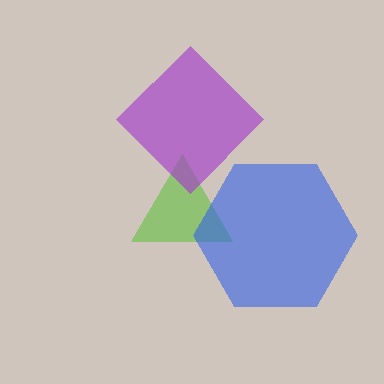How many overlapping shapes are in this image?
There are 3 overlapping shapes in the image.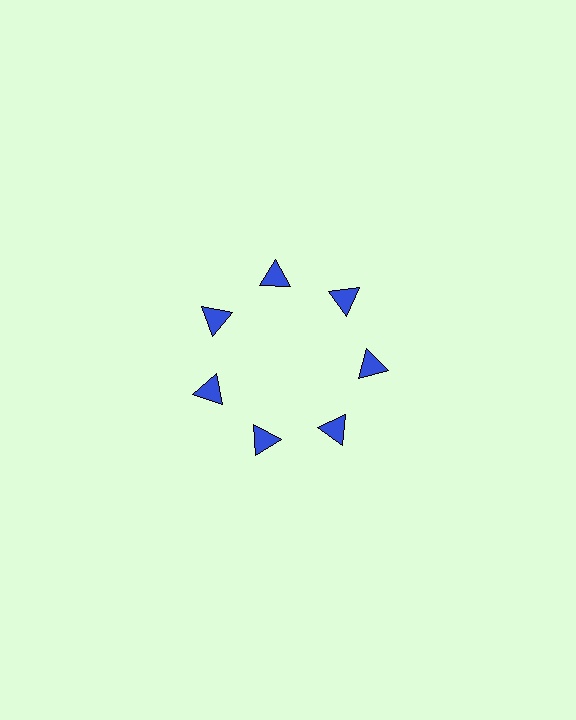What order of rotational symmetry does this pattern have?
This pattern has 7-fold rotational symmetry.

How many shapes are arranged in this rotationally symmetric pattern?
There are 7 shapes, arranged in 7 groups of 1.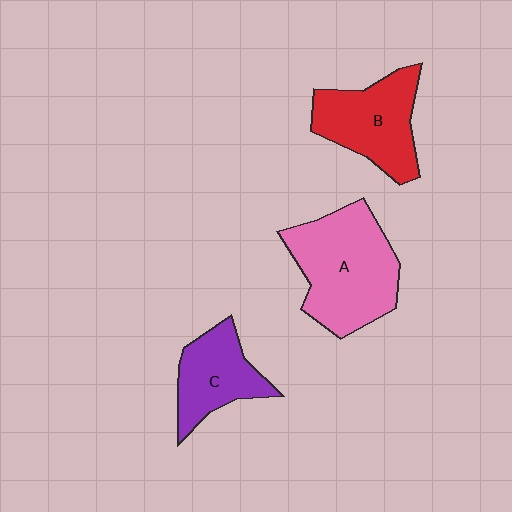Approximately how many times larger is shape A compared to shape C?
Approximately 1.7 times.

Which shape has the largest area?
Shape A (pink).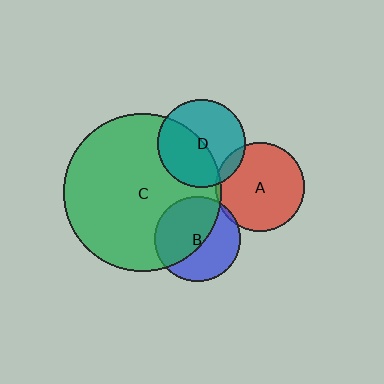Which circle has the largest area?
Circle C (green).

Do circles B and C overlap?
Yes.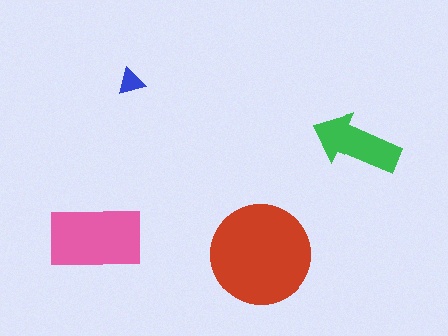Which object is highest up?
The blue triangle is topmost.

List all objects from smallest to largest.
The blue triangle, the green arrow, the pink rectangle, the red circle.